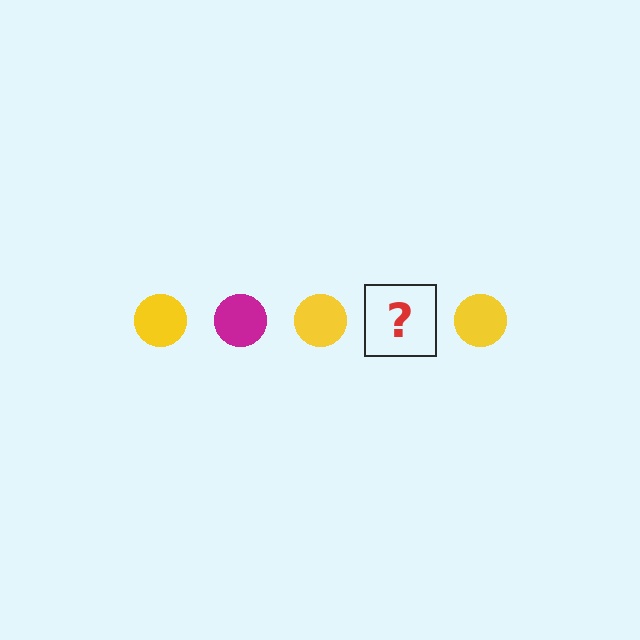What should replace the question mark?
The question mark should be replaced with a magenta circle.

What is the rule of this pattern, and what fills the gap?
The rule is that the pattern cycles through yellow, magenta circles. The gap should be filled with a magenta circle.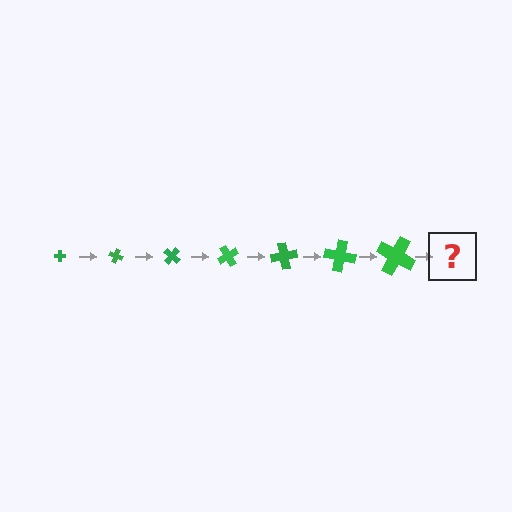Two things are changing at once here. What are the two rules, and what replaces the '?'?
The two rules are that the cross grows larger each step and it rotates 20 degrees each step. The '?' should be a cross, larger than the previous one and rotated 140 degrees from the start.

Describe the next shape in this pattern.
It should be a cross, larger than the previous one and rotated 140 degrees from the start.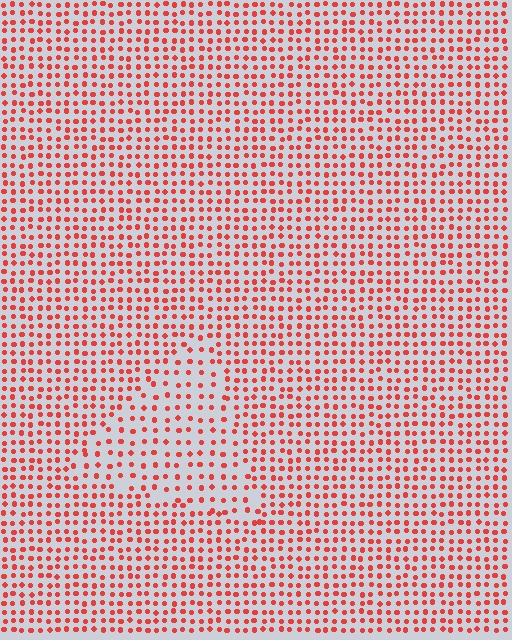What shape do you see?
I see a triangle.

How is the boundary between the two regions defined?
The boundary is defined by a change in element density (approximately 1.7x ratio). All elements are the same color, size, and shape.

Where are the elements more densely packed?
The elements are more densely packed outside the triangle boundary.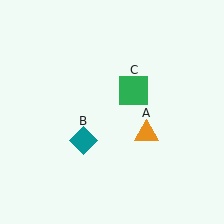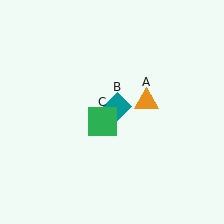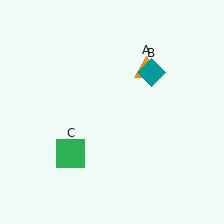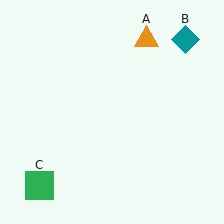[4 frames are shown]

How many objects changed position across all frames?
3 objects changed position: orange triangle (object A), teal diamond (object B), green square (object C).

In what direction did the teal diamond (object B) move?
The teal diamond (object B) moved up and to the right.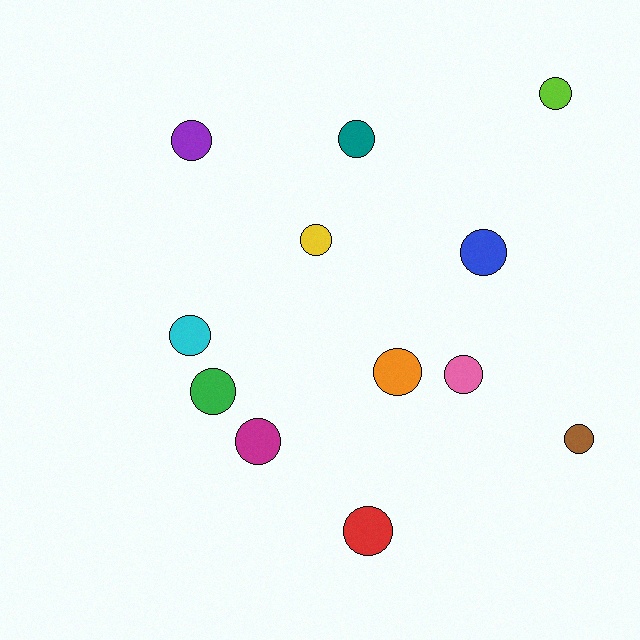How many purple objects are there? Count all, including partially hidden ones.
There is 1 purple object.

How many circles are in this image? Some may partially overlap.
There are 12 circles.